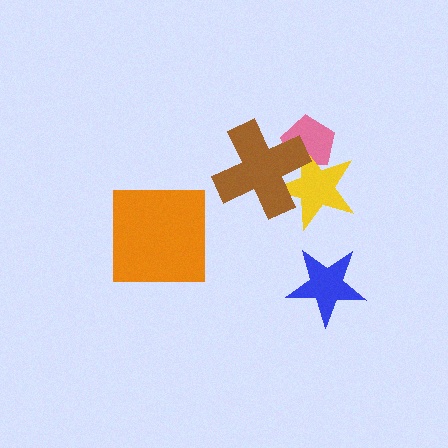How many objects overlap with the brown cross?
2 objects overlap with the brown cross.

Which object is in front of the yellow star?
The brown cross is in front of the yellow star.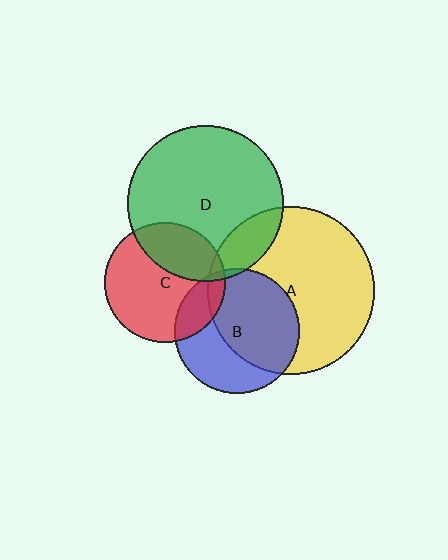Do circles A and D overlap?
Yes.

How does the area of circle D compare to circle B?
Approximately 1.6 times.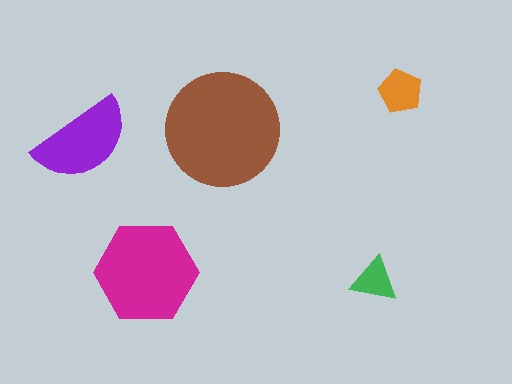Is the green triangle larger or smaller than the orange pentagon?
Smaller.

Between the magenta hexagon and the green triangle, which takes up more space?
The magenta hexagon.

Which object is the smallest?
The green triangle.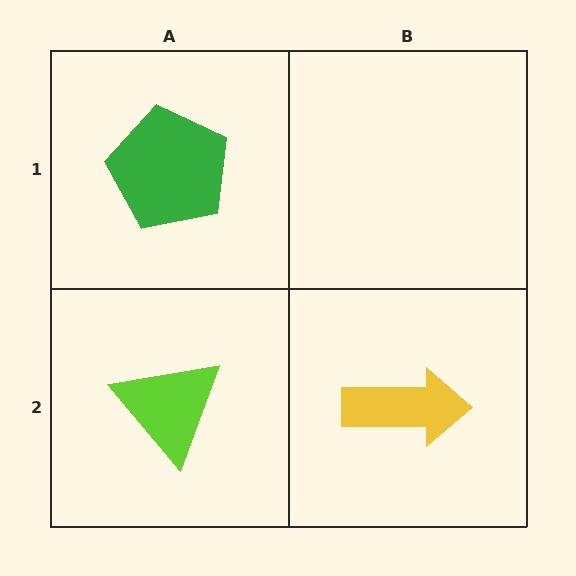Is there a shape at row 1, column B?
No, that cell is empty.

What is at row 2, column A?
A lime triangle.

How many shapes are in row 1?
1 shape.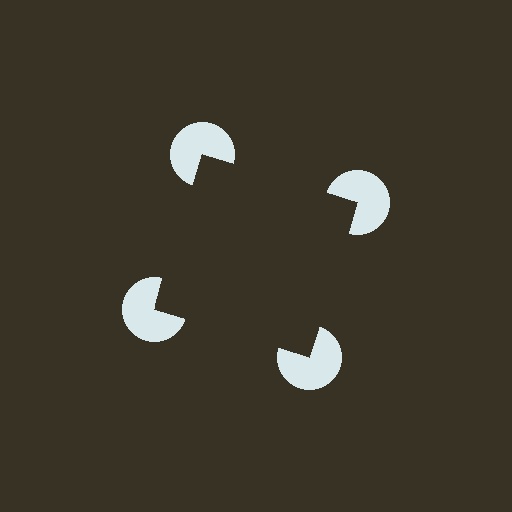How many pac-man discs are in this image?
There are 4 — one at each vertex of the illusory square.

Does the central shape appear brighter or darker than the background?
It typically appears slightly darker than the background, even though no actual brightness change is drawn.